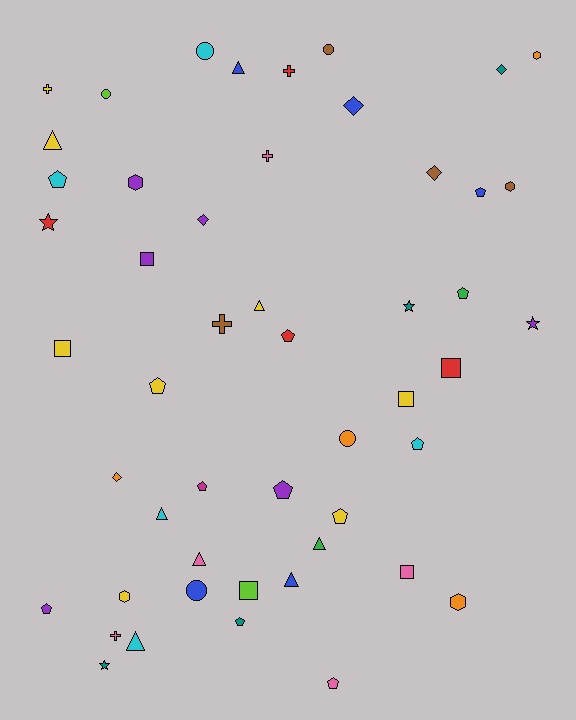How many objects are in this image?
There are 50 objects.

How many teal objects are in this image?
There are 4 teal objects.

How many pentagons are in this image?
There are 12 pentagons.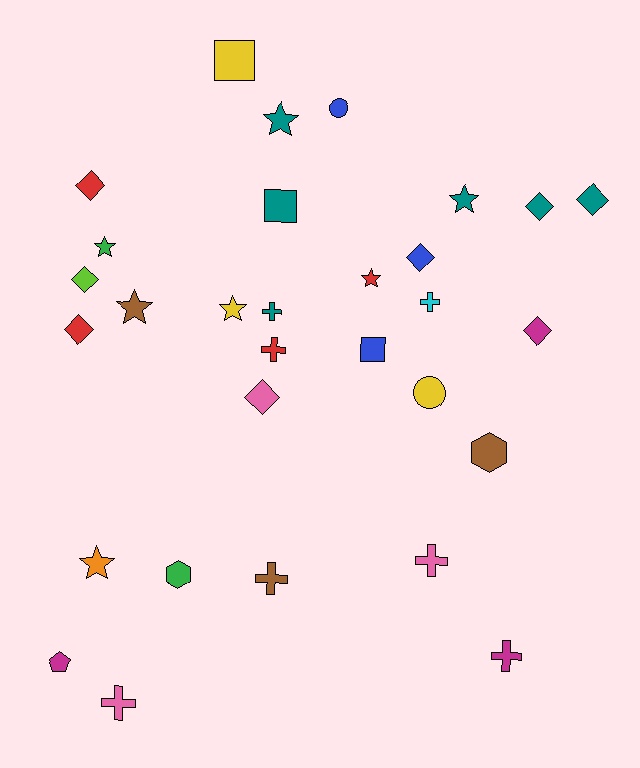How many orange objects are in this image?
There is 1 orange object.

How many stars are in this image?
There are 7 stars.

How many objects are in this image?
There are 30 objects.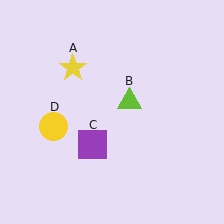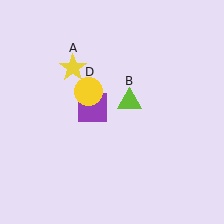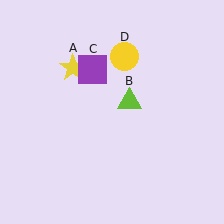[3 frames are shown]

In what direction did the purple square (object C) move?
The purple square (object C) moved up.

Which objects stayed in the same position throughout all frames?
Yellow star (object A) and lime triangle (object B) remained stationary.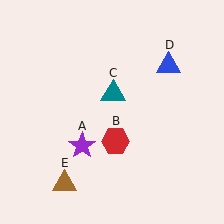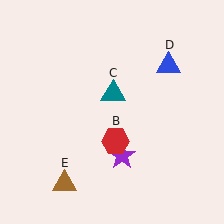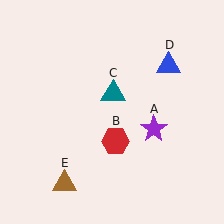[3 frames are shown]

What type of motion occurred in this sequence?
The purple star (object A) rotated counterclockwise around the center of the scene.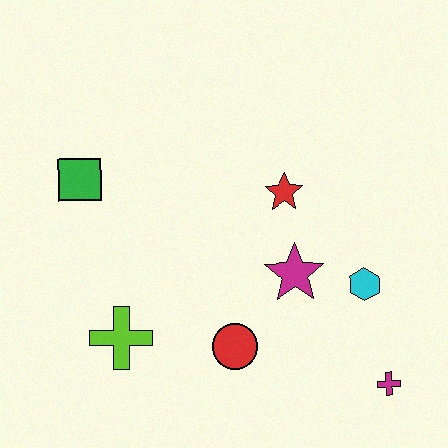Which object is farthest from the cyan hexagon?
The green square is farthest from the cyan hexagon.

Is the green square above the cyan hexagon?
Yes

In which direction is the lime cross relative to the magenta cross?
The lime cross is to the left of the magenta cross.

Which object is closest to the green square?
The lime cross is closest to the green square.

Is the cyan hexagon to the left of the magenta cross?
Yes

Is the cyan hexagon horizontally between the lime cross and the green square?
No